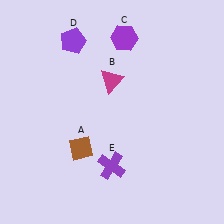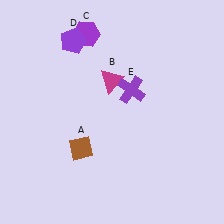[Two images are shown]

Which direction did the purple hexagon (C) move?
The purple hexagon (C) moved left.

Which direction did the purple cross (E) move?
The purple cross (E) moved up.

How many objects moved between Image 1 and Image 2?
2 objects moved between the two images.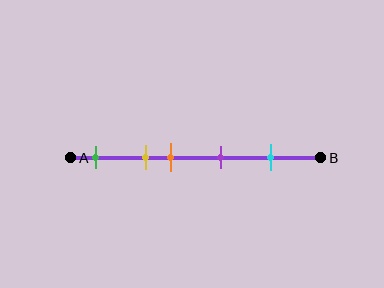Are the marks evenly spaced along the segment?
No, the marks are not evenly spaced.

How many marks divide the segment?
There are 5 marks dividing the segment.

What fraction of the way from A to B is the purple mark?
The purple mark is approximately 60% (0.6) of the way from A to B.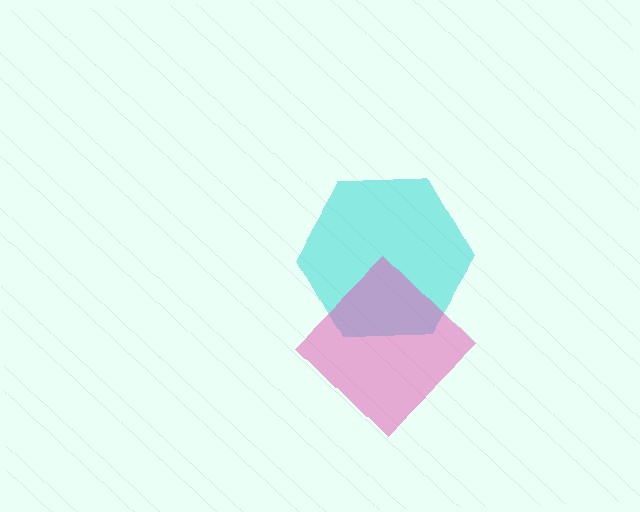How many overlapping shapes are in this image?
There are 2 overlapping shapes in the image.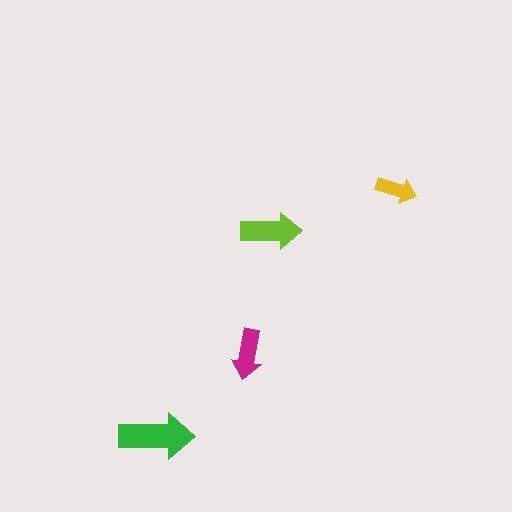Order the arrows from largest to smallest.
the green one, the lime one, the magenta one, the yellow one.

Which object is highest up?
The yellow arrow is topmost.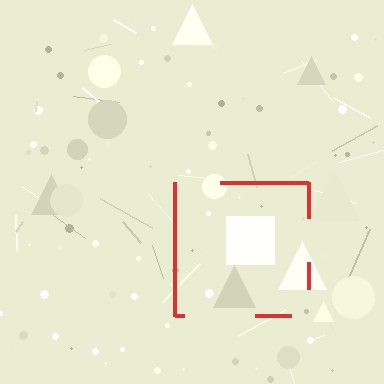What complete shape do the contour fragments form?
The contour fragments form a square.